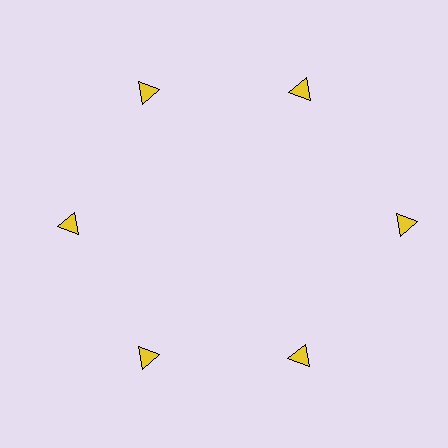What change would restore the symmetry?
The symmetry would be restored by moving it inward, back onto the ring so that all 6 triangles sit at equal angles and equal distance from the center.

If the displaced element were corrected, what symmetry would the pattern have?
It would have 6-fold rotational symmetry — the pattern would map onto itself every 60 degrees.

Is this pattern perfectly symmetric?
No. The 6 yellow triangles are arranged in a ring, but one element near the 3 o'clock position is pushed outward from the center, breaking the 6-fold rotational symmetry.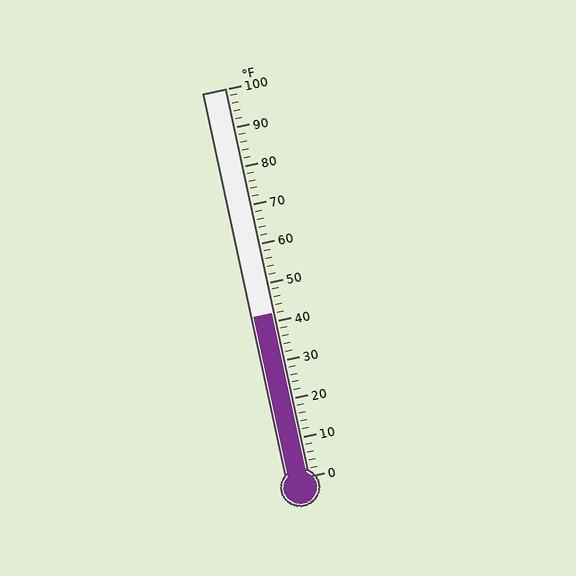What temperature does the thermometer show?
The thermometer shows approximately 42°F.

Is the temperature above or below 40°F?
The temperature is above 40°F.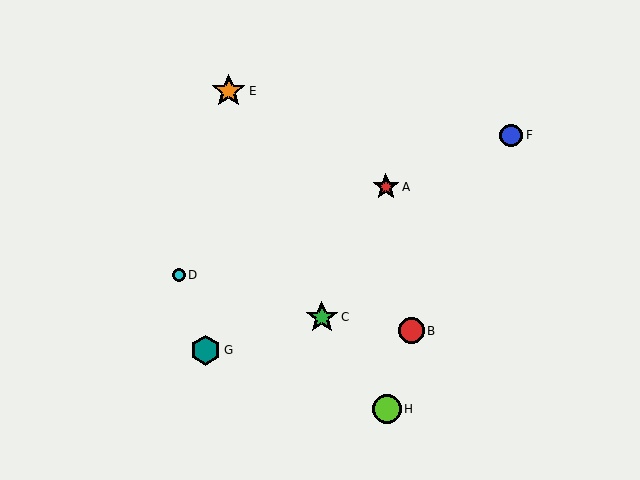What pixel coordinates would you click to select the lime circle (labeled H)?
Click at (387, 409) to select the lime circle H.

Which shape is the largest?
The orange star (labeled E) is the largest.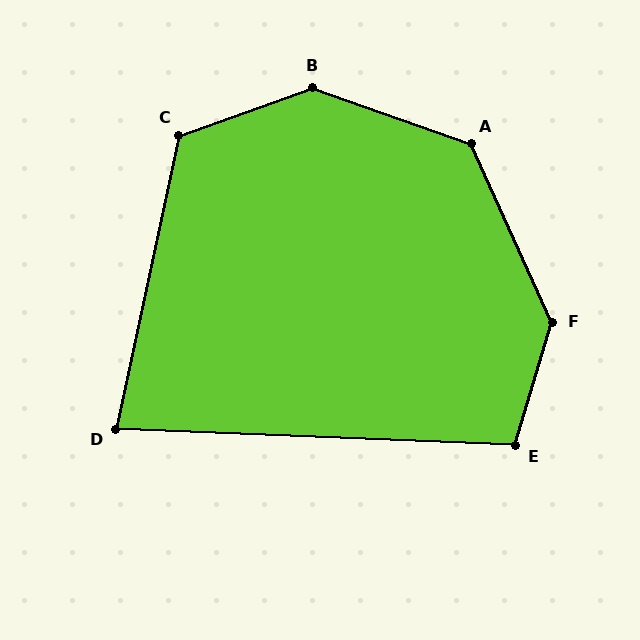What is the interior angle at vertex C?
Approximately 122 degrees (obtuse).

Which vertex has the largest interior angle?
B, at approximately 141 degrees.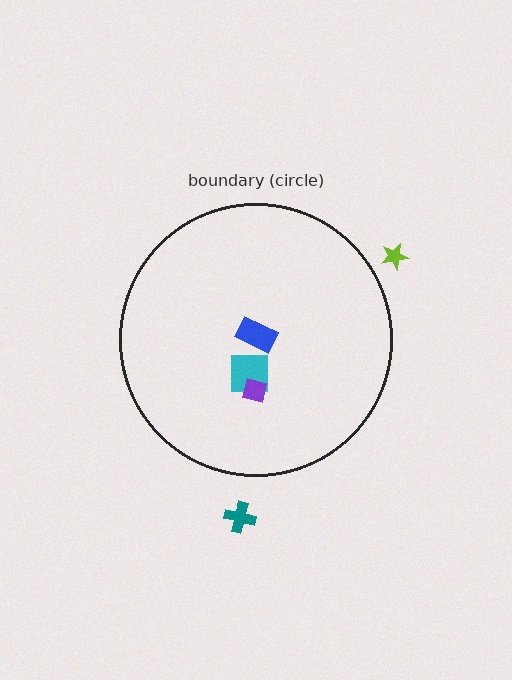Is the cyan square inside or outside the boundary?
Inside.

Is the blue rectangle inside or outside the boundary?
Inside.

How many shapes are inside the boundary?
3 inside, 2 outside.